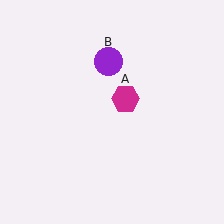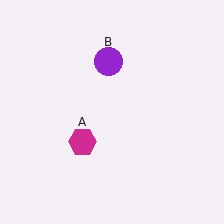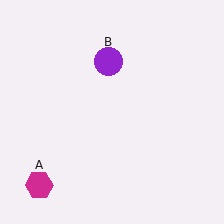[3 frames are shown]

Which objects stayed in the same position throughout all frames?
Purple circle (object B) remained stationary.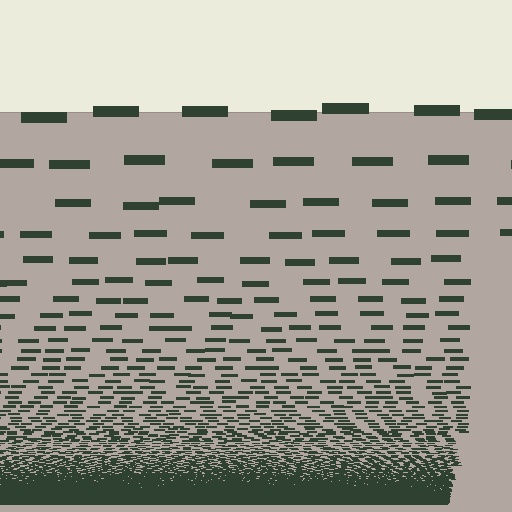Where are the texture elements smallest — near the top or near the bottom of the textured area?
Near the bottom.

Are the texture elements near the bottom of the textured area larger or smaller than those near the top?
Smaller. The gradient is inverted — elements near the bottom are smaller and denser.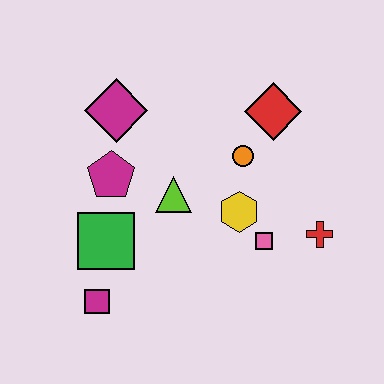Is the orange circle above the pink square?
Yes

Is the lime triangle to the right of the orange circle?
No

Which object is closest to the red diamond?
The orange circle is closest to the red diamond.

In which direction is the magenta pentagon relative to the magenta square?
The magenta pentagon is above the magenta square.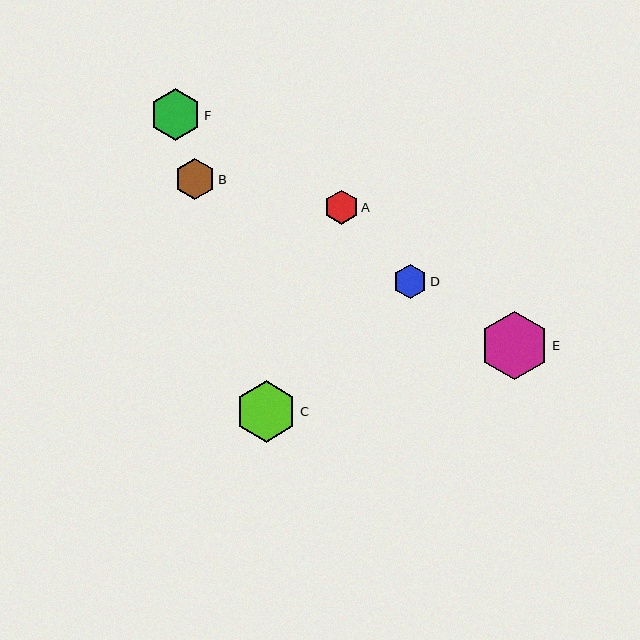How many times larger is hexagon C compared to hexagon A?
Hexagon C is approximately 1.8 times the size of hexagon A.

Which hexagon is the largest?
Hexagon E is the largest with a size of approximately 69 pixels.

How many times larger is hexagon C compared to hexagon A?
Hexagon C is approximately 1.8 times the size of hexagon A.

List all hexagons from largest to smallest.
From largest to smallest: E, C, F, B, A, D.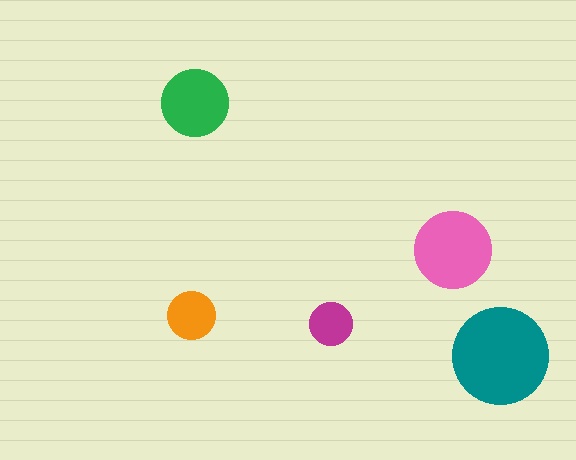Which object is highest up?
The green circle is topmost.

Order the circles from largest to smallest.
the teal one, the pink one, the green one, the orange one, the magenta one.